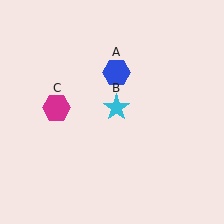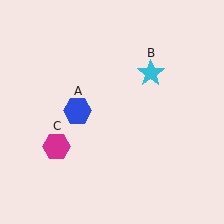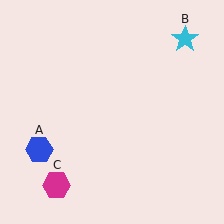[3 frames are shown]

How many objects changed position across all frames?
3 objects changed position: blue hexagon (object A), cyan star (object B), magenta hexagon (object C).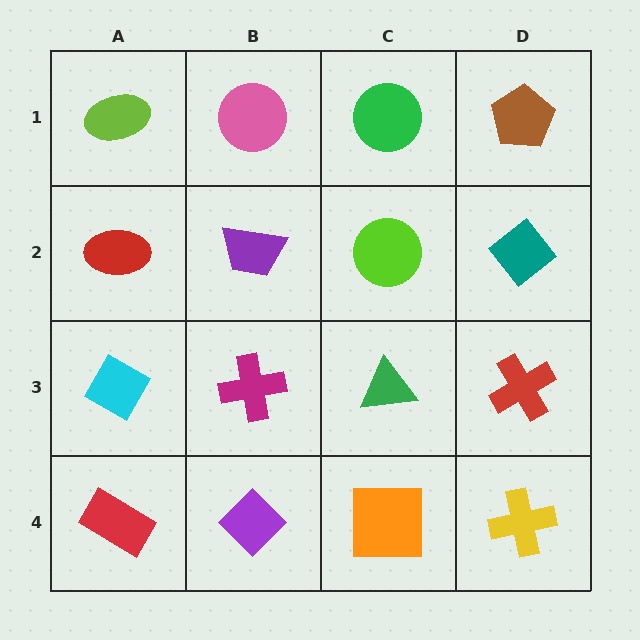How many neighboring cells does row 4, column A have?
2.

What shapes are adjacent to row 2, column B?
A pink circle (row 1, column B), a magenta cross (row 3, column B), a red ellipse (row 2, column A), a lime circle (row 2, column C).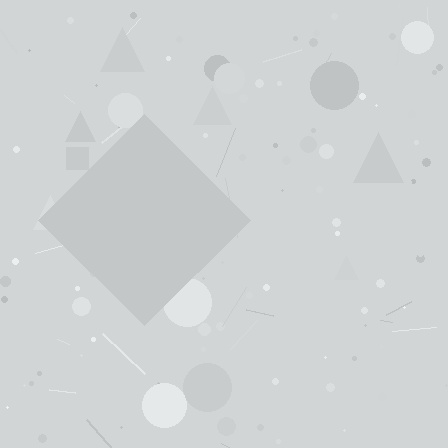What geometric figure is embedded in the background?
A diamond is embedded in the background.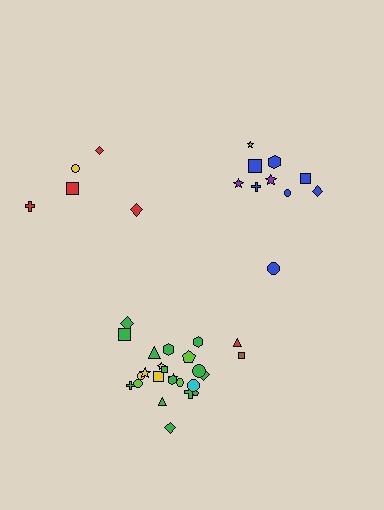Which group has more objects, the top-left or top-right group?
The top-right group.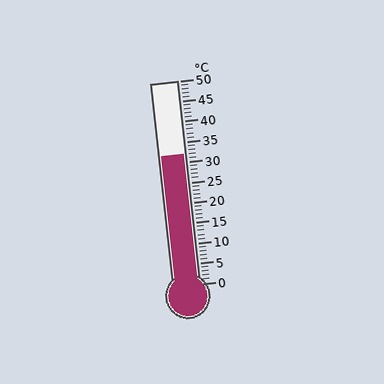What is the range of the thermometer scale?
The thermometer scale ranges from 0°C to 50°C.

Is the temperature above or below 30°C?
The temperature is above 30°C.